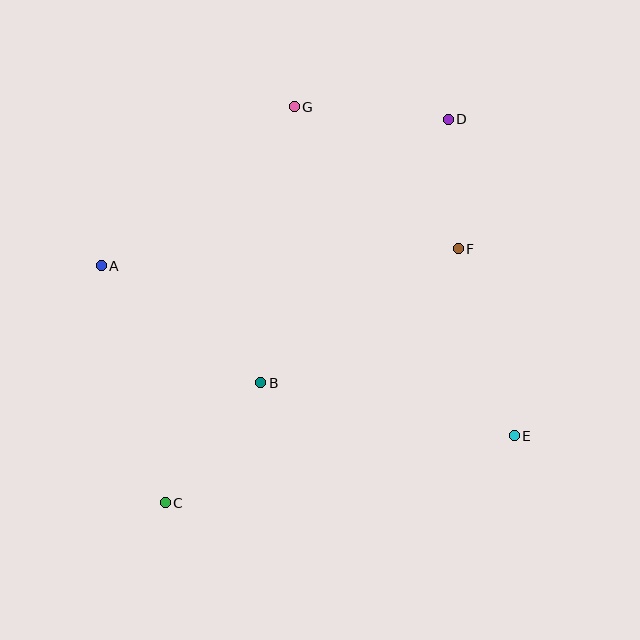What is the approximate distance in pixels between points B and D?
The distance between B and D is approximately 324 pixels.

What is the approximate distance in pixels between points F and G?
The distance between F and G is approximately 217 pixels.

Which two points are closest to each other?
Points D and F are closest to each other.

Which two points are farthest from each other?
Points C and D are farthest from each other.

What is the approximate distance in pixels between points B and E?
The distance between B and E is approximately 259 pixels.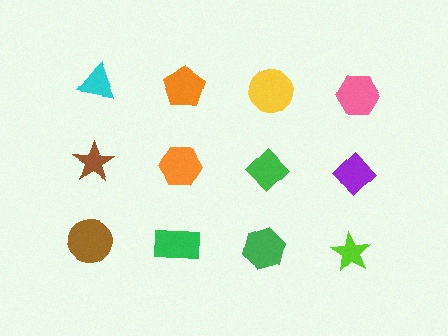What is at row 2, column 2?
An orange hexagon.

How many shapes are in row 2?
4 shapes.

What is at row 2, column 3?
A green diamond.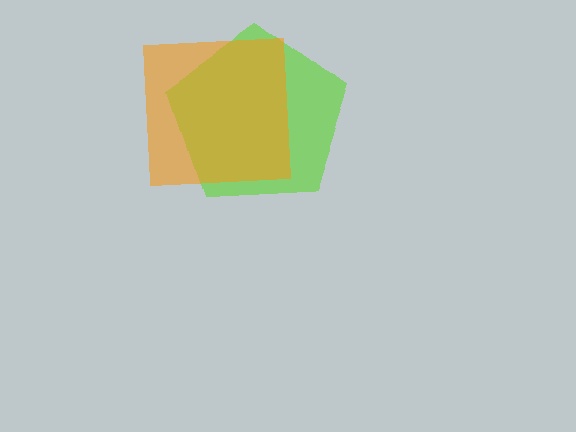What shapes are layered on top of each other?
The layered shapes are: a lime pentagon, an orange square.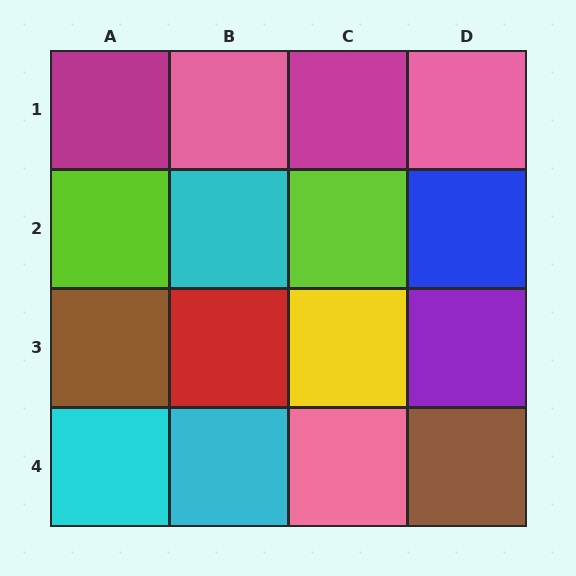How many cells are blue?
1 cell is blue.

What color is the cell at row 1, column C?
Magenta.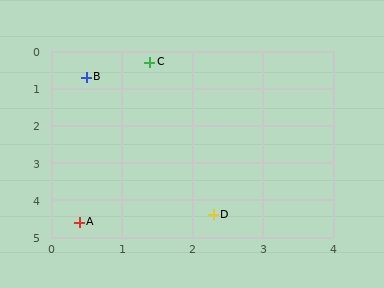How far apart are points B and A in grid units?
Points B and A are about 3.9 grid units apart.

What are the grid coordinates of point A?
Point A is at approximately (0.4, 4.6).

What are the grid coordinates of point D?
Point D is at approximately (2.3, 4.4).